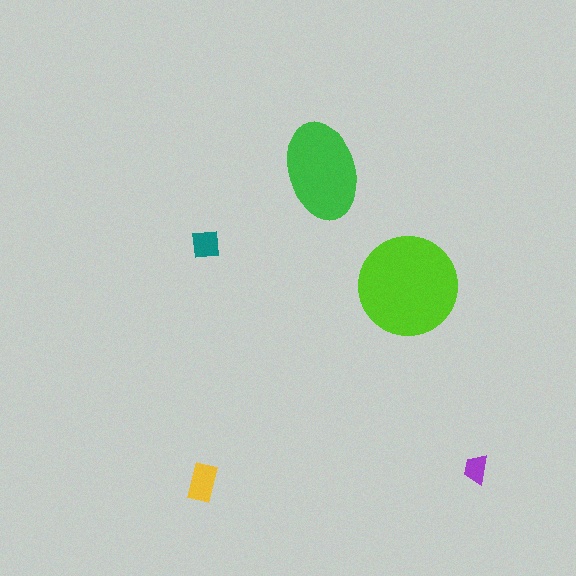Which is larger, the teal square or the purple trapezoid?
The teal square.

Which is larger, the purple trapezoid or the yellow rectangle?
The yellow rectangle.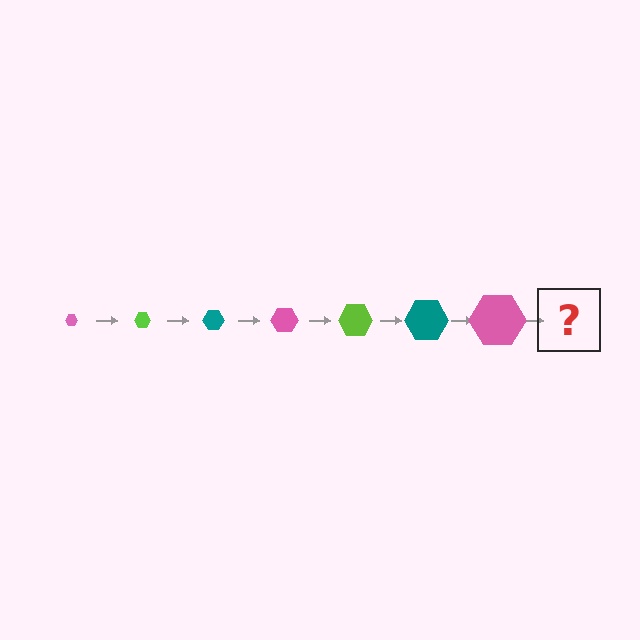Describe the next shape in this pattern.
It should be a lime hexagon, larger than the previous one.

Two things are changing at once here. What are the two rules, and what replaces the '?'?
The two rules are that the hexagon grows larger each step and the color cycles through pink, lime, and teal. The '?' should be a lime hexagon, larger than the previous one.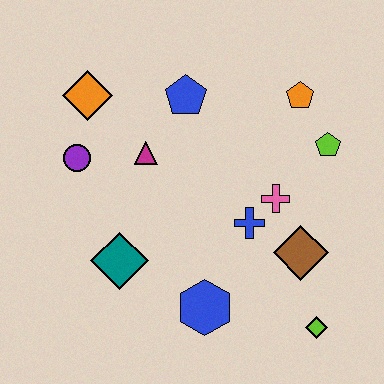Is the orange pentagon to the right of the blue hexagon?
Yes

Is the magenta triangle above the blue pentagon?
No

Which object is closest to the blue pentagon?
The magenta triangle is closest to the blue pentagon.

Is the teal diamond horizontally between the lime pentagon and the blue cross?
No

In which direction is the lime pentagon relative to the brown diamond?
The lime pentagon is above the brown diamond.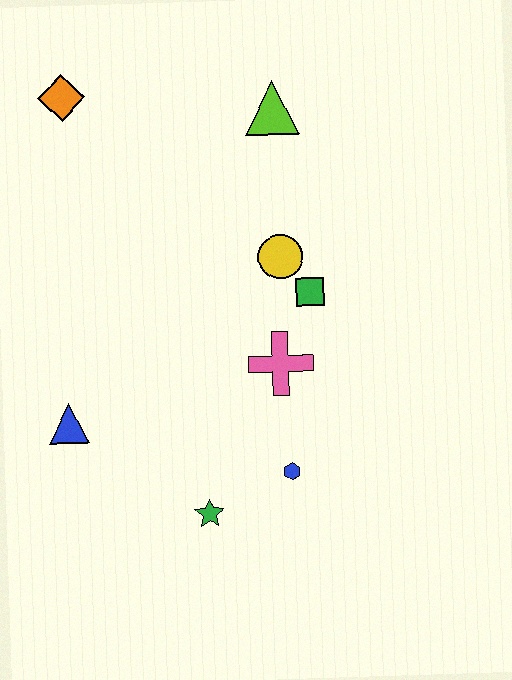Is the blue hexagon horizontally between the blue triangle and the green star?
No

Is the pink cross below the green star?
No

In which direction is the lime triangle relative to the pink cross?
The lime triangle is above the pink cross.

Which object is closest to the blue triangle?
The green star is closest to the blue triangle.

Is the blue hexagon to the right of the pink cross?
Yes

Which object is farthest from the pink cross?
The orange diamond is farthest from the pink cross.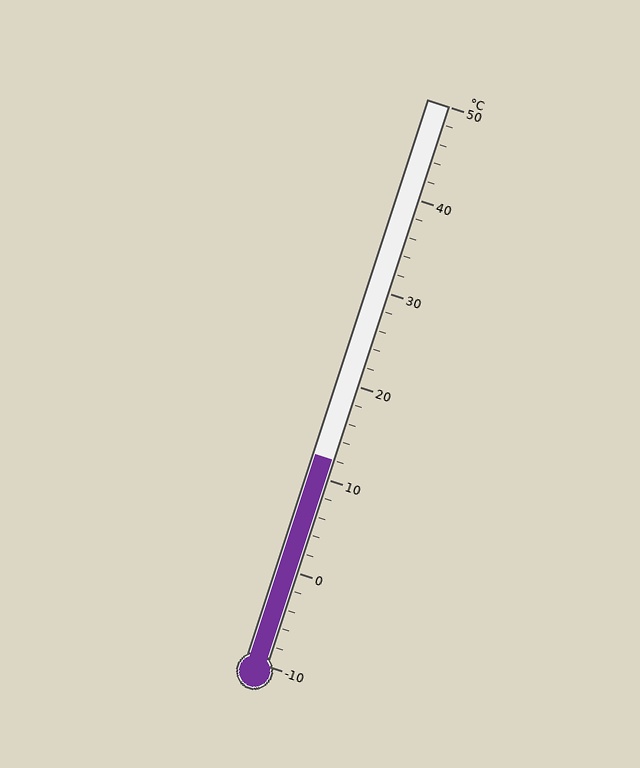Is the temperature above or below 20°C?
The temperature is below 20°C.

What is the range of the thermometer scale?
The thermometer scale ranges from -10°C to 50°C.